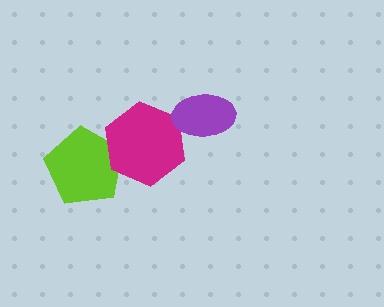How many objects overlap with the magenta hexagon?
2 objects overlap with the magenta hexagon.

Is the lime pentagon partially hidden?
Yes, it is partially covered by another shape.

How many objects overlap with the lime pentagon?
1 object overlaps with the lime pentagon.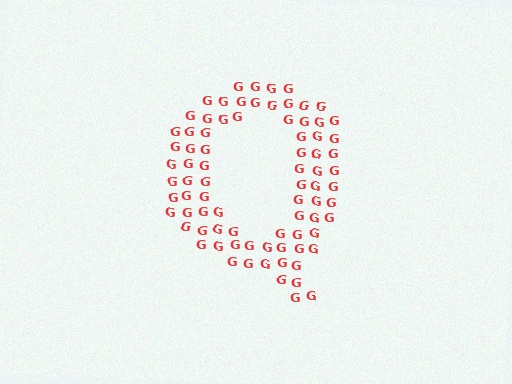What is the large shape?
The large shape is the letter Q.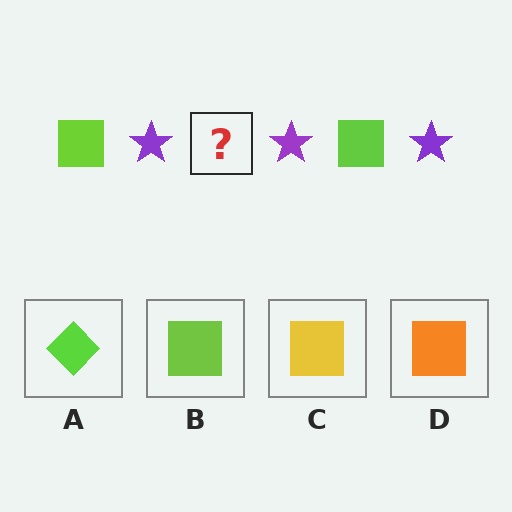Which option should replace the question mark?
Option B.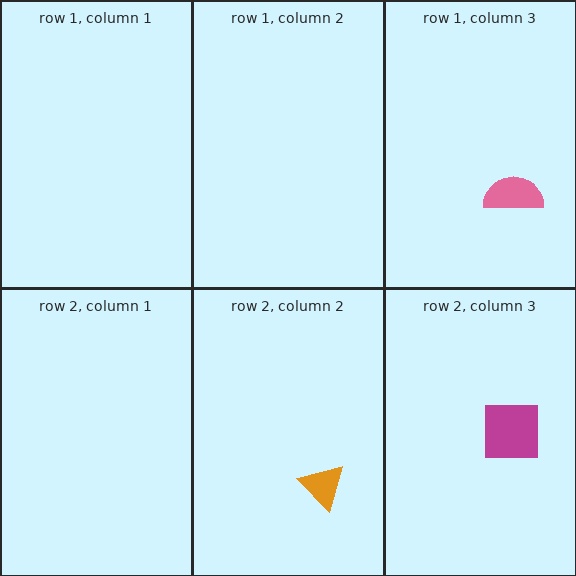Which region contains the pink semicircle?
The row 1, column 3 region.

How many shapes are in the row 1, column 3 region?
1.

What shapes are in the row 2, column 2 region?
The orange triangle.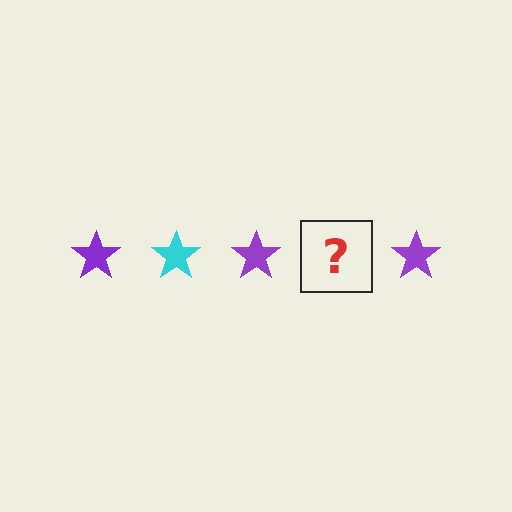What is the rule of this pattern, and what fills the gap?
The rule is that the pattern cycles through purple, cyan stars. The gap should be filled with a cyan star.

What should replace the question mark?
The question mark should be replaced with a cyan star.